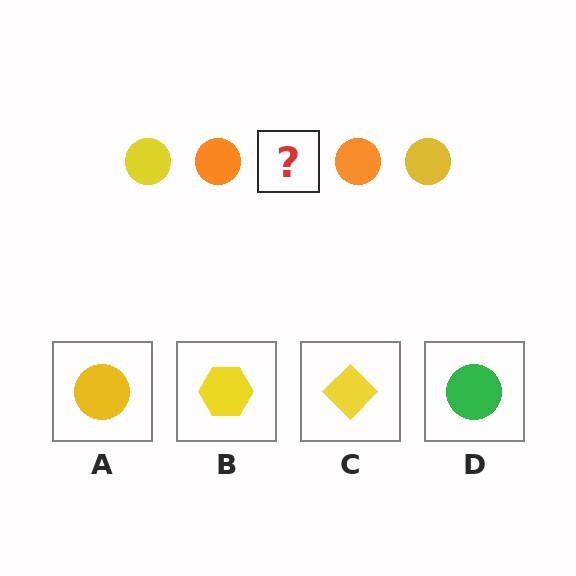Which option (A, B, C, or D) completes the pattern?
A.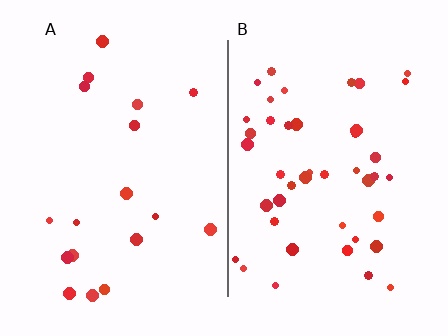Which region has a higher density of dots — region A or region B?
B (the right).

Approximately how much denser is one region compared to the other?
Approximately 2.4× — region B over region A.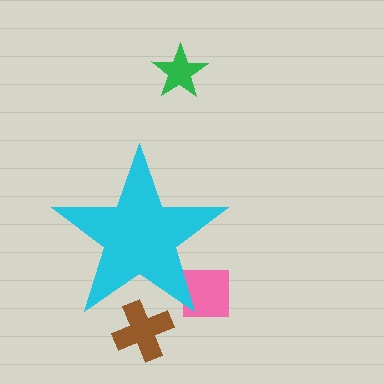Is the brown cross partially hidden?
Yes, the brown cross is partially hidden behind the cyan star.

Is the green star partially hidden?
No, the green star is fully visible.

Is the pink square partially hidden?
Yes, the pink square is partially hidden behind the cyan star.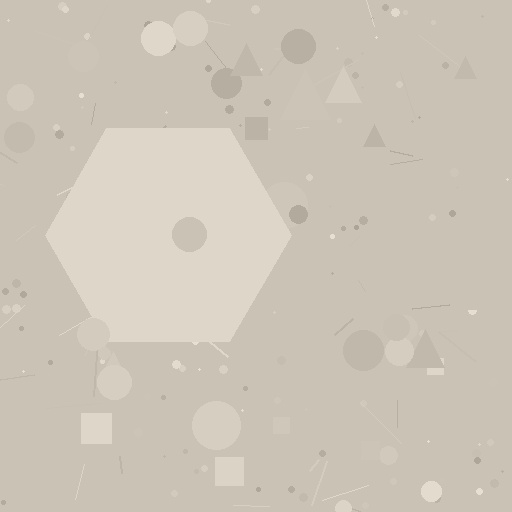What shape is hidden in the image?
A hexagon is hidden in the image.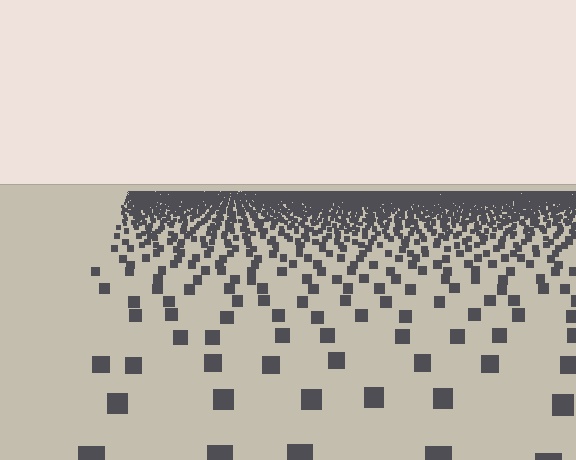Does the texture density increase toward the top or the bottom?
Density increases toward the top.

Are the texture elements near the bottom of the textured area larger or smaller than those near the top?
Larger. Near the bottom, elements are closer to the viewer and appear at a bigger on-screen size.